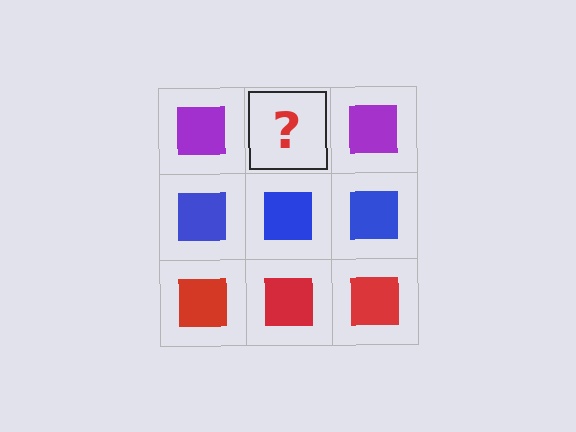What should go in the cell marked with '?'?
The missing cell should contain a purple square.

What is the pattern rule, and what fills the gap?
The rule is that each row has a consistent color. The gap should be filled with a purple square.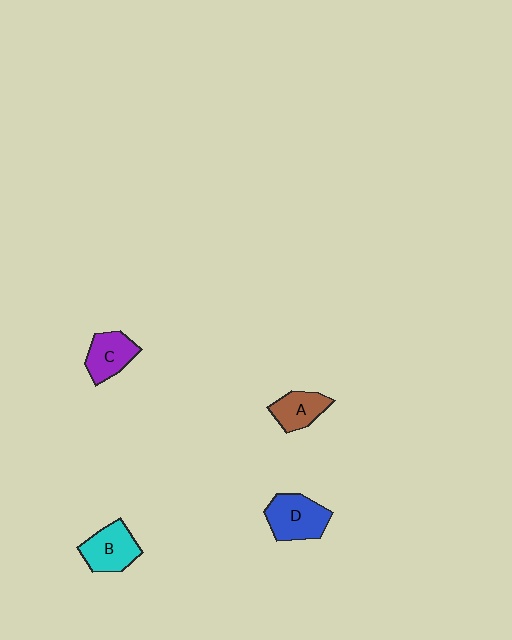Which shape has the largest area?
Shape D (blue).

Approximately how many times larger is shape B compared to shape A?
Approximately 1.3 times.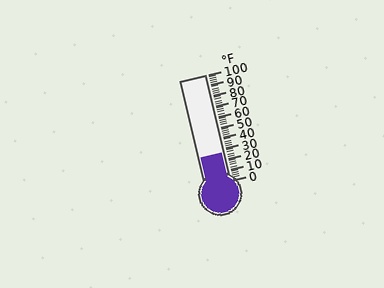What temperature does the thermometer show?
The thermometer shows approximately 26°F.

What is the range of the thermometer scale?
The thermometer scale ranges from 0°F to 100°F.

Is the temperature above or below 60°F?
The temperature is below 60°F.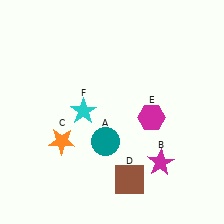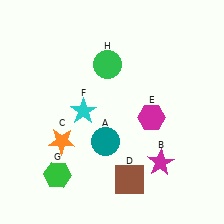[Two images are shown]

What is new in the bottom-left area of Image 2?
A green hexagon (G) was added in the bottom-left area of Image 2.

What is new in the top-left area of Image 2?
A green circle (H) was added in the top-left area of Image 2.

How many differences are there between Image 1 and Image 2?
There are 2 differences between the two images.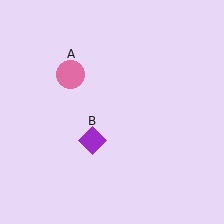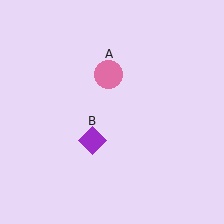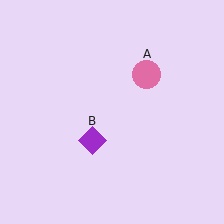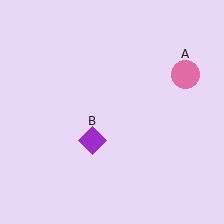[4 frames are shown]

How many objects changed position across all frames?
1 object changed position: pink circle (object A).